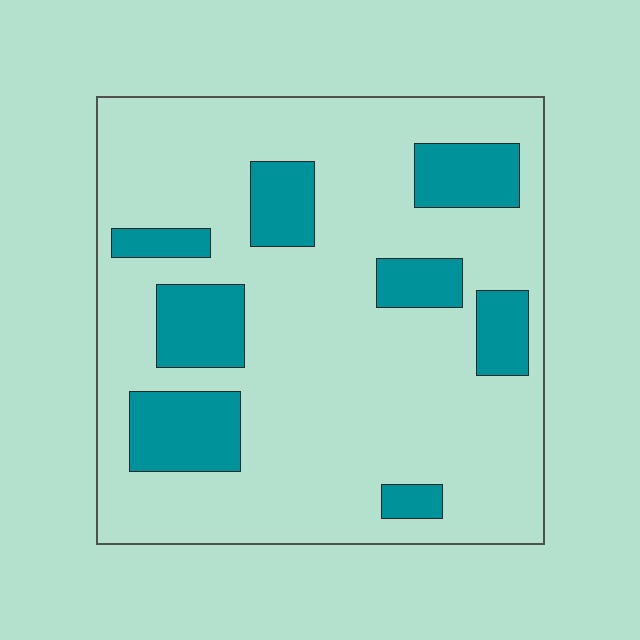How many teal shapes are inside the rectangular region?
8.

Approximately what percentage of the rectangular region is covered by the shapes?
Approximately 20%.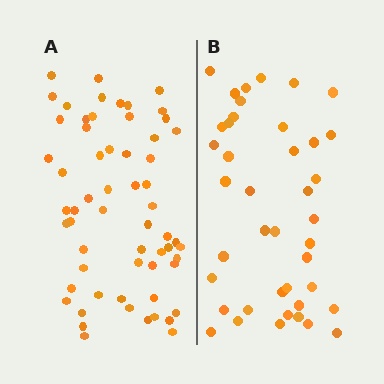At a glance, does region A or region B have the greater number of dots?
Region A (the left region) has more dots.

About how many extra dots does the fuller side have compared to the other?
Region A has approximately 20 more dots than region B.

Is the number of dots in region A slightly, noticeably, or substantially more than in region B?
Region A has substantially more. The ratio is roughly 1.5 to 1.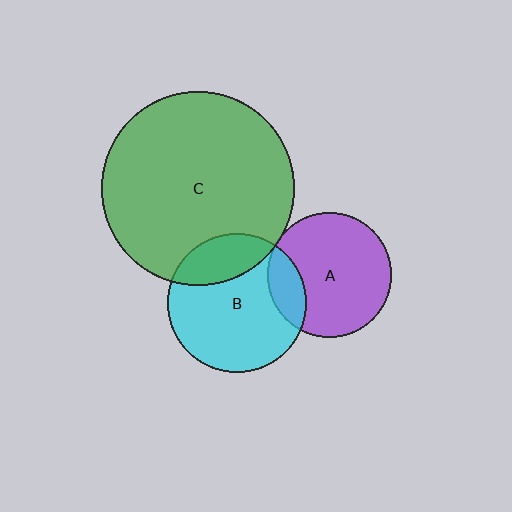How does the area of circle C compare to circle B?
Approximately 2.0 times.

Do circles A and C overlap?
Yes.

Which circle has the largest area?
Circle C (green).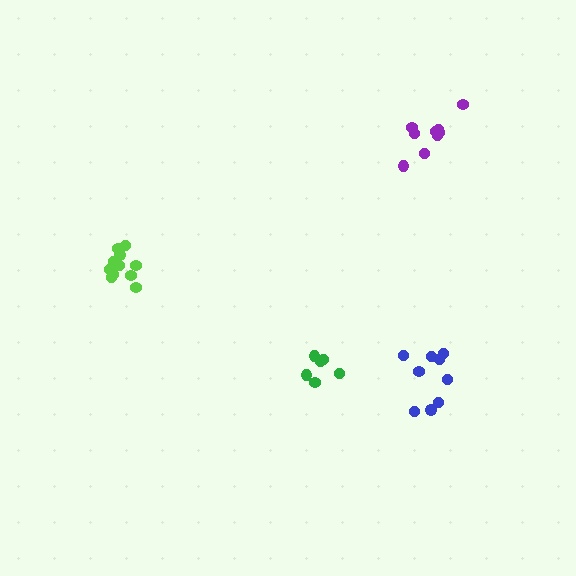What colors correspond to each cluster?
The clusters are colored: blue, green, purple, lime.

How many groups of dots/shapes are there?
There are 4 groups.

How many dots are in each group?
Group 1: 9 dots, Group 2: 6 dots, Group 3: 9 dots, Group 4: 11 dots (35 total).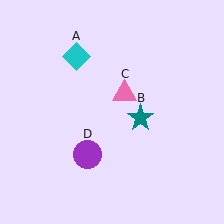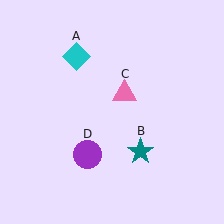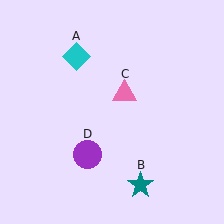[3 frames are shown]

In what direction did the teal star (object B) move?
The teal star (object B) moved down.